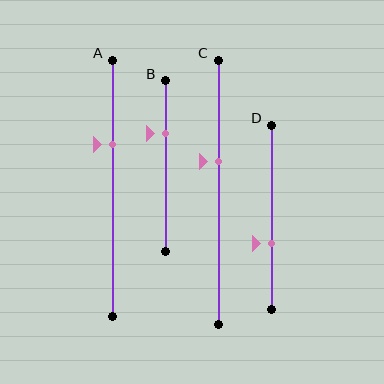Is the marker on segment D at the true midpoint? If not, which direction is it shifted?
No, the marker on segment D is shifted downward by about 14% of the segment length.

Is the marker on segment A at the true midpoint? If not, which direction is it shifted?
No, the marker on segment A is shifted upward by about 17% of the segment length.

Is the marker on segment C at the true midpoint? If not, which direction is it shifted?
No, the marker on segment C is shifted upward by about 12% of the segment length.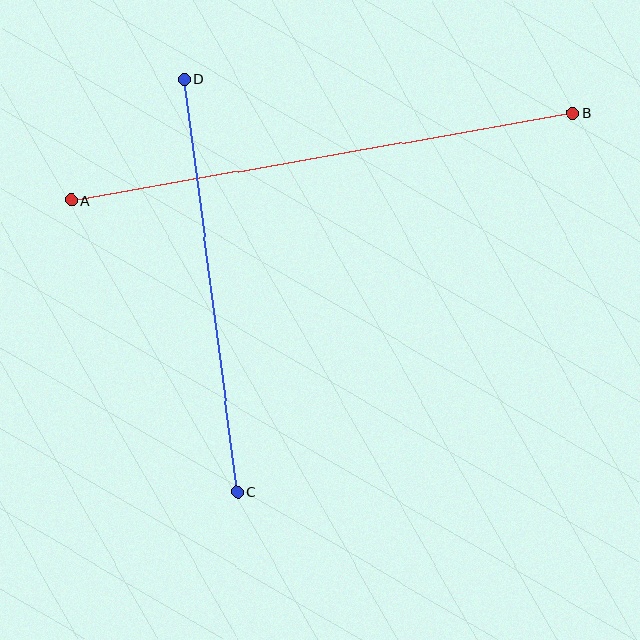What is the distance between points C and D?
The distance is approximately 416 pixels.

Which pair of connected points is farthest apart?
Points A and B are farthest apart.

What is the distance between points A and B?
The distance is approximately 510 pixels.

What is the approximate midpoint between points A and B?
The midpoint is at approximately (322, 157) pixels.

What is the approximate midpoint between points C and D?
The midpoint is at approximately (211, 286) pixels.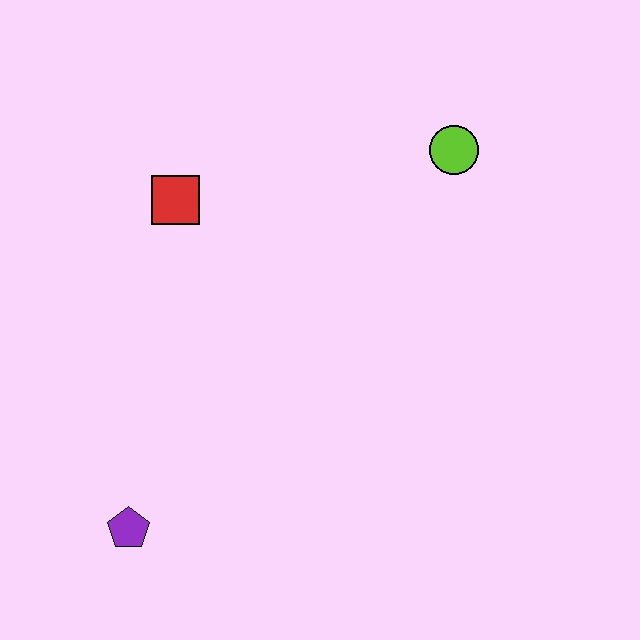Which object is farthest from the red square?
The purple pentagon is farthest from the red square.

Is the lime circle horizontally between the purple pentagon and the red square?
No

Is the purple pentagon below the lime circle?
Yes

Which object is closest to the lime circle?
The red square is closest to the lime circle.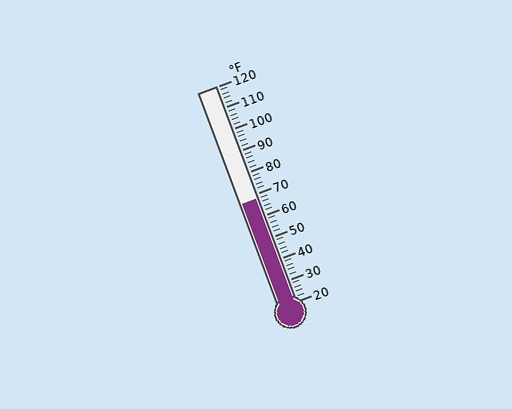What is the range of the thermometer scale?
The thermometer scale ranges from 20°F to 120°F.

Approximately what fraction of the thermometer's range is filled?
The thermometer is filled to approximately 50% of its range.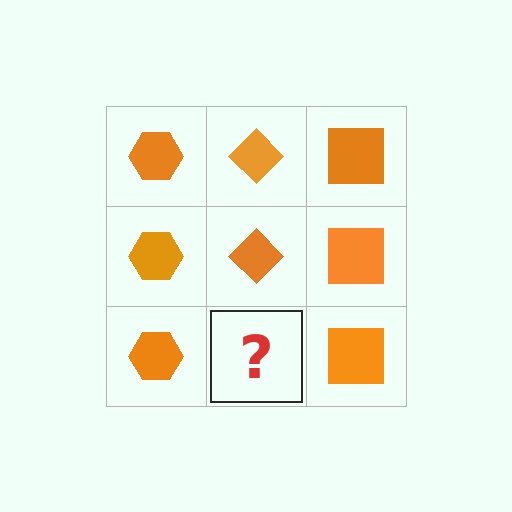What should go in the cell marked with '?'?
The missing cell should contain an orange diamond.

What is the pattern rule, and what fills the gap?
The rule is that each column has a consistent shape. The gap should be filled with an orange diamond.